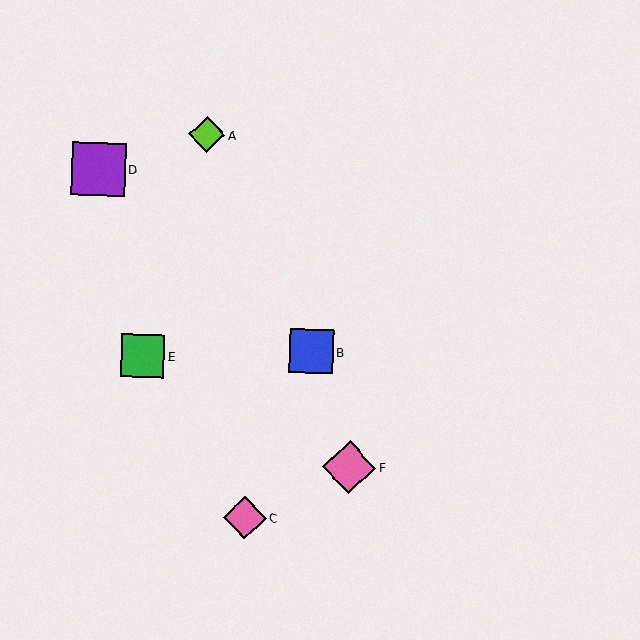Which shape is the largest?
The purple square (labeled D) is the largest.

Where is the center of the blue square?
The center of the blue square is at (311, 351).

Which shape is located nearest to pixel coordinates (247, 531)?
The pink diamond (labeled C) at (245, 518) is nearest to that location.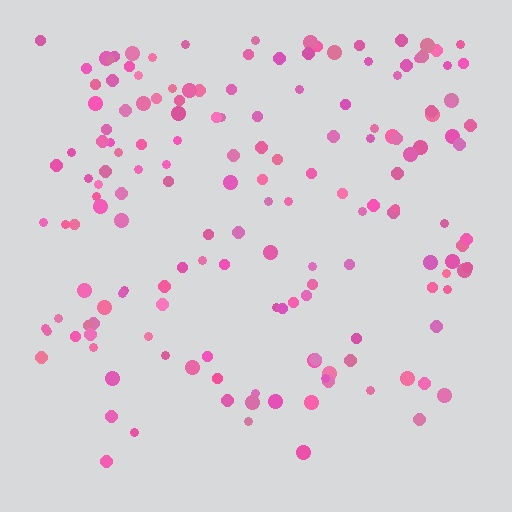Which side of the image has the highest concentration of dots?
The top.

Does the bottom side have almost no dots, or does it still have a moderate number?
Still a moderate number, just noticeably fewer than the top.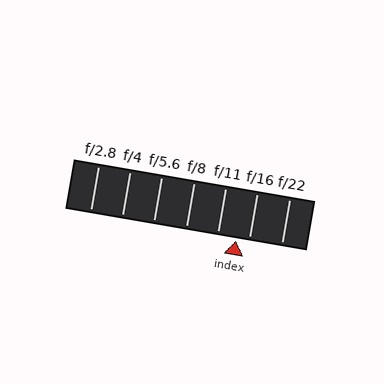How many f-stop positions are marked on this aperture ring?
There are 7 f-stop positions marked.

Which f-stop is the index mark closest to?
The index mark is closest to f/16.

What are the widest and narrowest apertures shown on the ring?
The widest aperture shown is f/2.8 and the narrowest is f/22.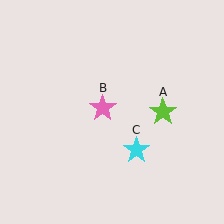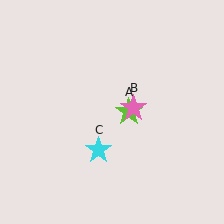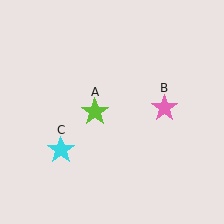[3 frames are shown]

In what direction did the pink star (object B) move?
The pink star (object B) moved right.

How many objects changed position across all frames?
3 objects changed position: lime star (object A), pink star (object B), cyan star (object C).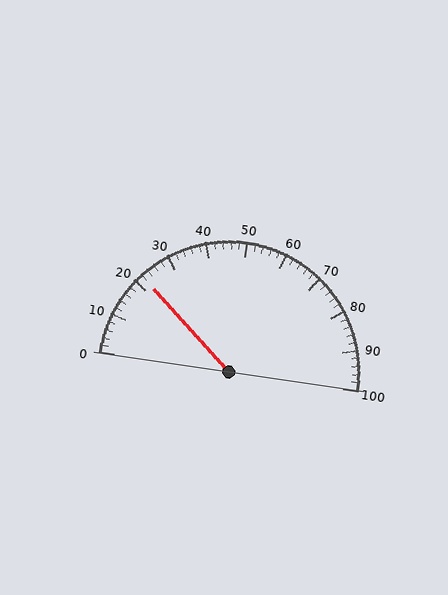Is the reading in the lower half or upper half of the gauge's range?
The reading is in the lower half of the range (0 to 100).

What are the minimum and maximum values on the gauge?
The gauge ranges from 0 to 100.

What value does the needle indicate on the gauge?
The needle indicates approximately 22.